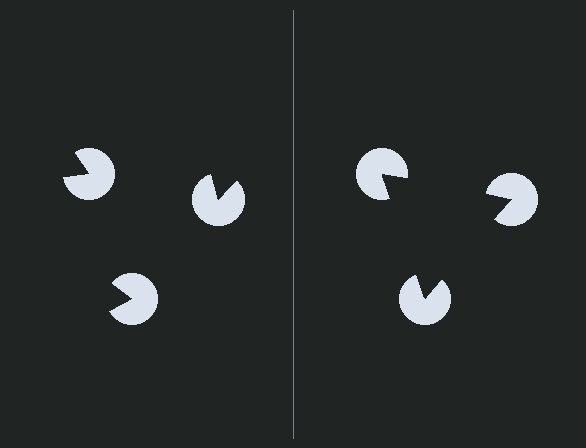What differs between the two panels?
The pac-man discs are positioned identically on both sides; only the wedge orientations differ. On the right they align to a triangle; on the left they are misaligned.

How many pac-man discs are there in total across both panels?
6 — 3 on each side.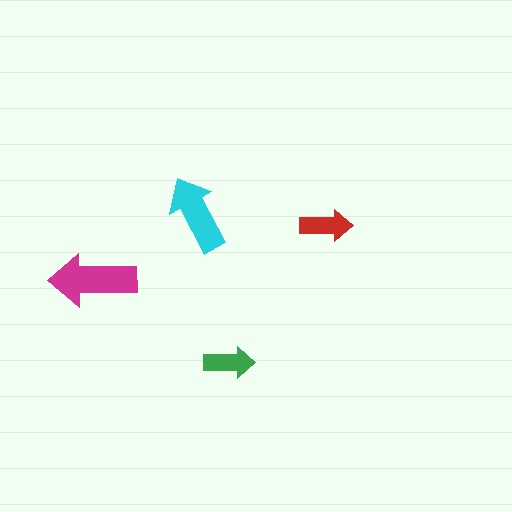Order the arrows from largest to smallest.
the magenta one, the cyan one, the red one, the green one.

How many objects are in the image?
There are 4 objects in the image.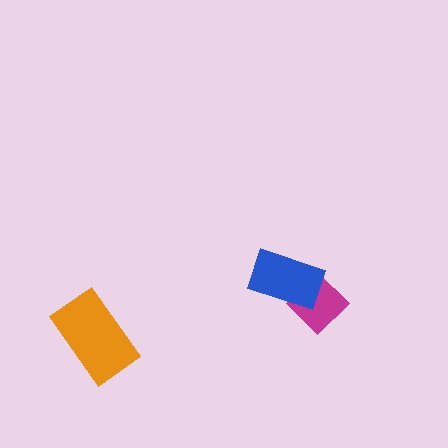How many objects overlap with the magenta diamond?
1 object overlaps with the magenta diamond.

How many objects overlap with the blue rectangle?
1 object overlaps with the blue rectangle.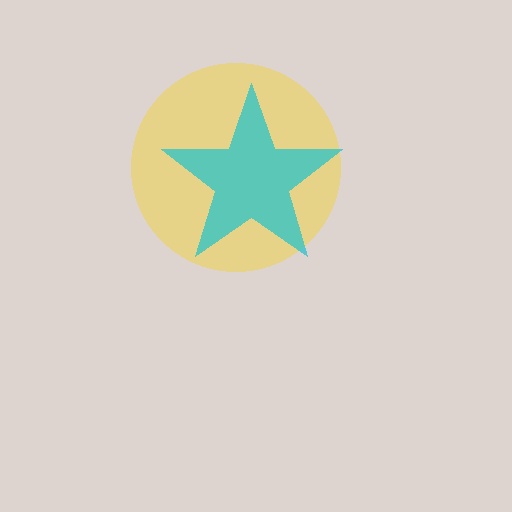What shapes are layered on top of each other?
The layered shapes are: a yellow circle, a cyan star.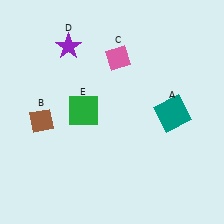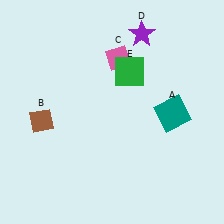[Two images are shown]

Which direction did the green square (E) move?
The green square (E) moved right.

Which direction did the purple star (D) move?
The purple star (D) moved right.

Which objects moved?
The objects that moved are: the purple star (D), the green square (E).